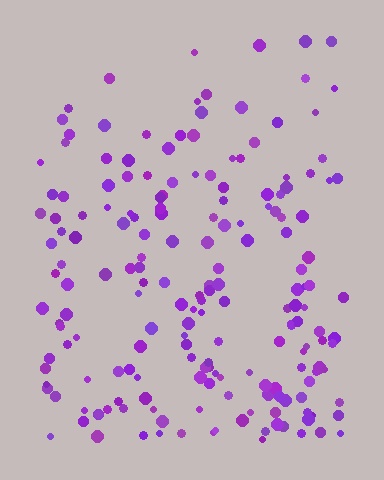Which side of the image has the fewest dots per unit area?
The top.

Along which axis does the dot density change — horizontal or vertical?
Vertical.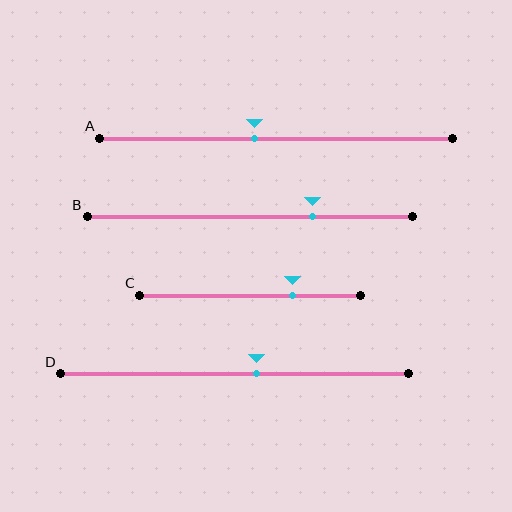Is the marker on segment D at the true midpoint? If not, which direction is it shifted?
No, the marker on segment D is shifted to the right by about 6% of the segment length.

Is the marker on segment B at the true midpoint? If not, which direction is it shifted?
No, the marker on segment B is shifted to the right by about 19% of the segment length.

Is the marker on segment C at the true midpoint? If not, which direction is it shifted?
No, the marker on segment C is shifted to the right by about 19% of the segment length.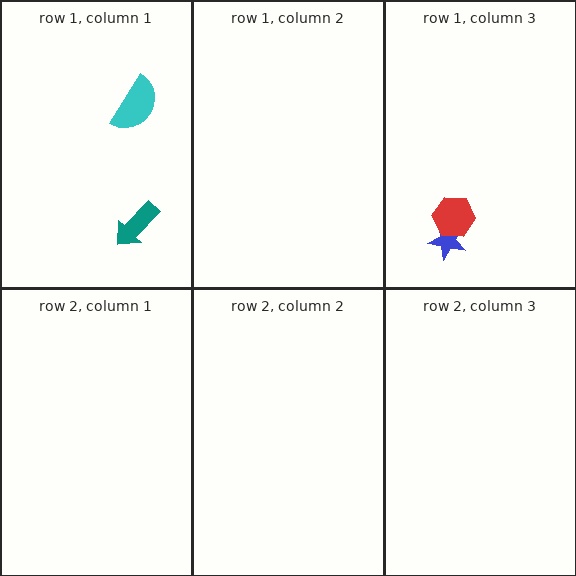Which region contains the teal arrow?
The row 1, column 1 region.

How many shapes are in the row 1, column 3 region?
2.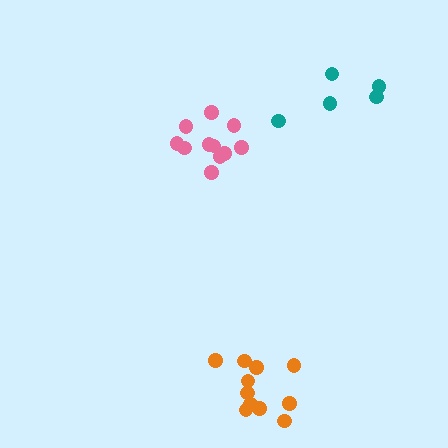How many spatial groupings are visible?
There are 3 spatial groupings.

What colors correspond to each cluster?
The clusters are colored: pink, orange, teal.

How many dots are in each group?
Group 1: 11 dots, Group 2: 11 dots, Group 3: 5 dots (27 total).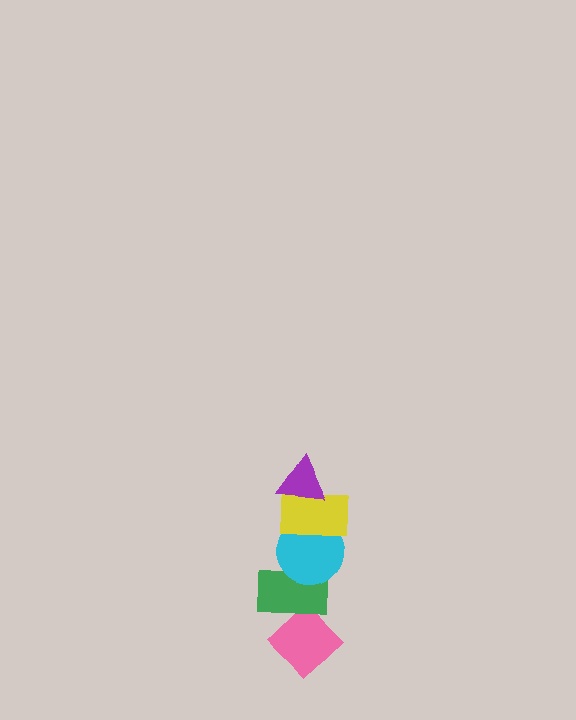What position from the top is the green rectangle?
The green rectangle is 4th from the top.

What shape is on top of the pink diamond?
The green rectangle is on top of the pink diamond.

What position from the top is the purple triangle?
The purple triangle is 1st from the top.